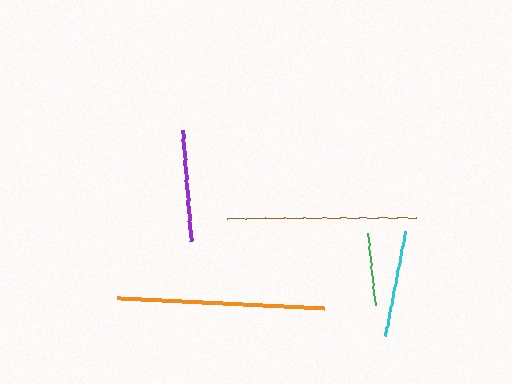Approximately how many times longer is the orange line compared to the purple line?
The orange line is approximately 1.9 times the length of the purple line.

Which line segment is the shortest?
The green line is the shortest at approximately 73 pixels.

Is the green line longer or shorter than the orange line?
The orange line is longer than the green line.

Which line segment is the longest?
The orange line is the longest at approximately 208 pixels.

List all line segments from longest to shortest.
From longest to shortest: orange, brown, purple, cyan, green.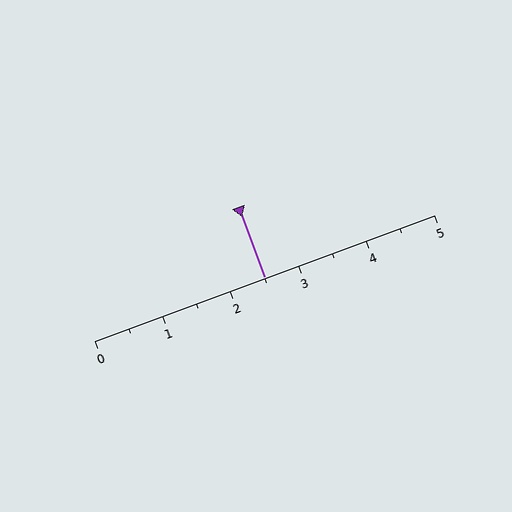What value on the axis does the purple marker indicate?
The marker indicates approximately 2.5.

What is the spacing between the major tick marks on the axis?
The major ticks are spaced 1 apart.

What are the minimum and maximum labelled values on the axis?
The axis runs from 0 to 5.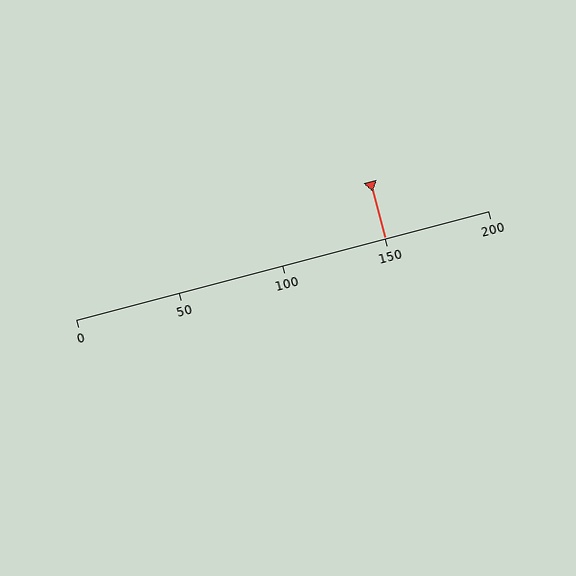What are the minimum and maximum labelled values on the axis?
The axis runs from 0 to 200.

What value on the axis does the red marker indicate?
The marker indicates approximately 150.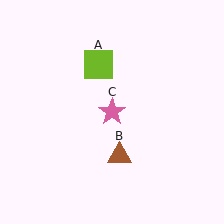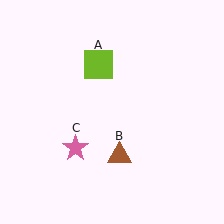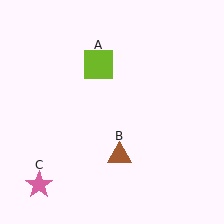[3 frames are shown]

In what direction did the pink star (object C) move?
The pink star (object C) moved down and to the left.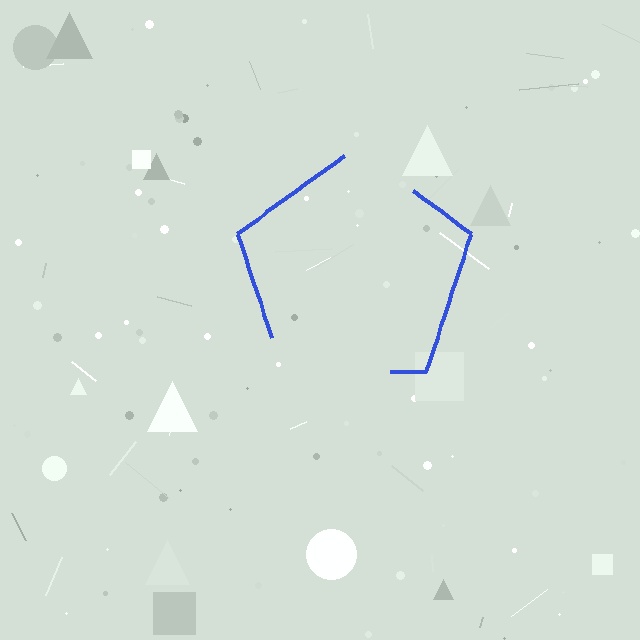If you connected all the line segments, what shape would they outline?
They would outline a pentagon.